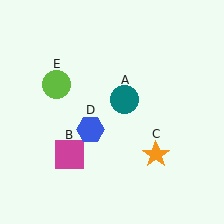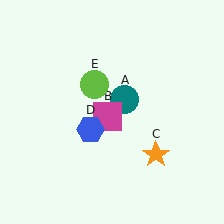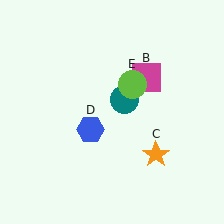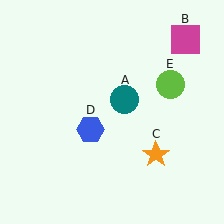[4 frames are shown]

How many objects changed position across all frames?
2 objects changed position: magenta square (object B), lime circle (object E).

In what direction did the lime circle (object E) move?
The lime circle (object E) moved right.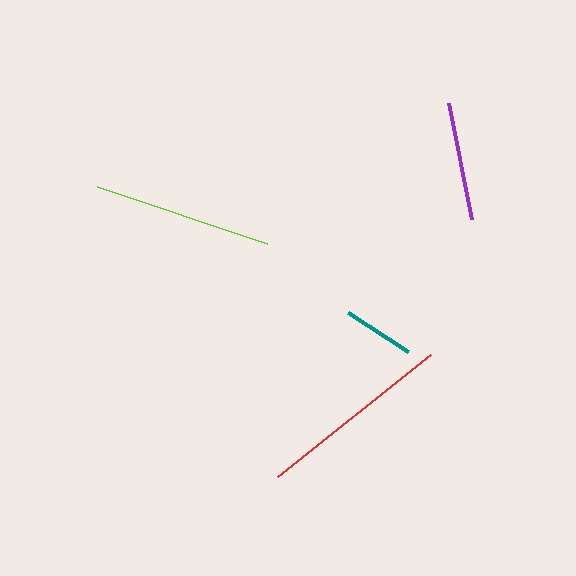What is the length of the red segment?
The red segment is approximately 196 pixels long.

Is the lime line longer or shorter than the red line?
The red line is longer than the lime line.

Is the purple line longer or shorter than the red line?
The red line is longer than the purple line.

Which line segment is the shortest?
The teal line is the shortest at approximately 71 pixels.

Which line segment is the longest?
The red line is the longest at approximately 196 pixels.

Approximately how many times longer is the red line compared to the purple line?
The red line is approximately 1.6 times the length of the purple line.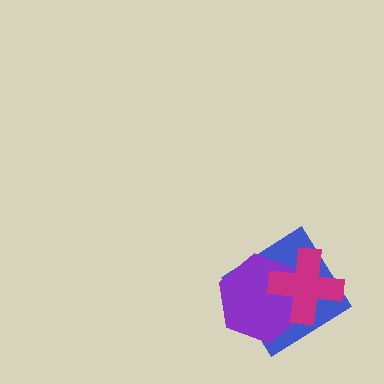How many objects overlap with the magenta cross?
2 objects overlap with the magenta cross.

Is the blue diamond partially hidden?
Yes, it is partially covered by another shape.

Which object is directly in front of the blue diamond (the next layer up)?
The purple hexagon is directly in front of the blue diamond.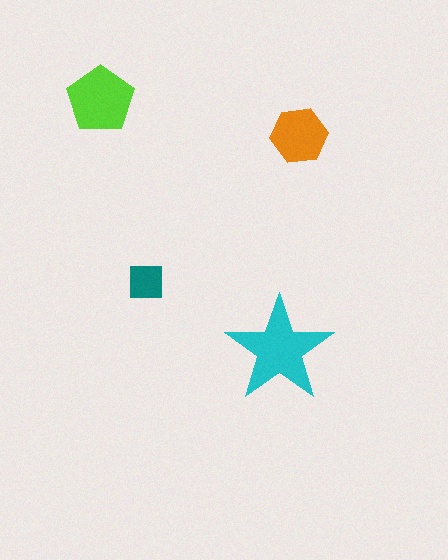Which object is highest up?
The lime pentagon is topmost.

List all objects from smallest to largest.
The teal square, the orange hexagon, the lime pentagon, the cyan star.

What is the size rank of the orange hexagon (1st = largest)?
3rd.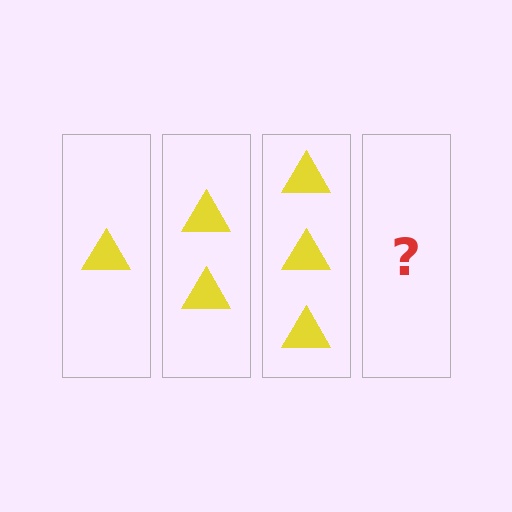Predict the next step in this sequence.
The next step is 4 triangles.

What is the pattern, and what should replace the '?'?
The pattern is that each step adds one more triangle. The '?' should be 4 triangles.